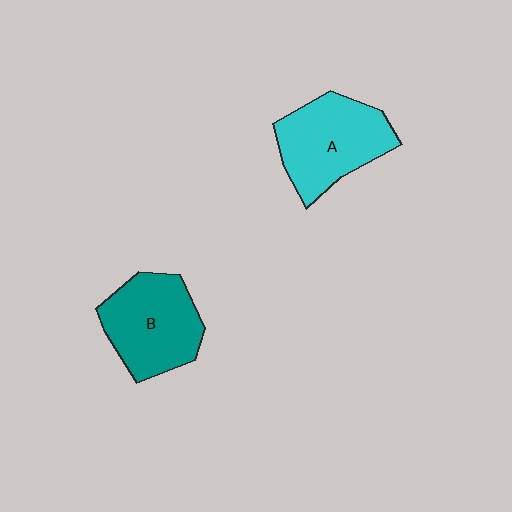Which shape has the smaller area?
Shape B (teal).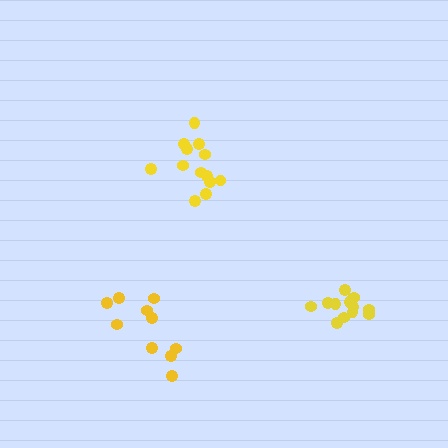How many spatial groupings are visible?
There are 3 spatial groupings.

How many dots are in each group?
Group 1: 13 dots, Group 2: 10 dots, Group 3: 12 dots (35 total).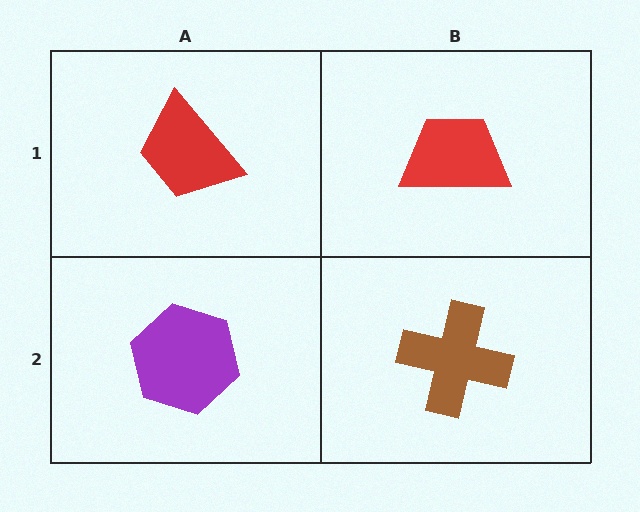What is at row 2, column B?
A brown cross.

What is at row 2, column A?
A purple hexagon.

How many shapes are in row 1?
2 shapes.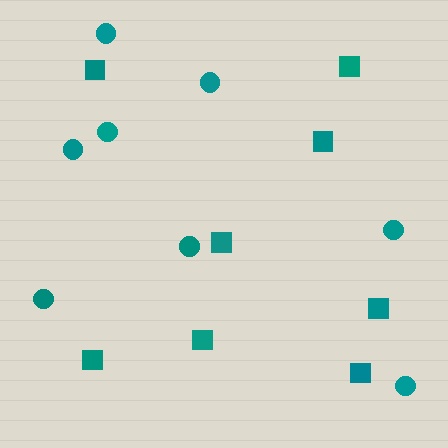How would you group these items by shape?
There are 2 groups: one group of squares (8) and one group of circles (8).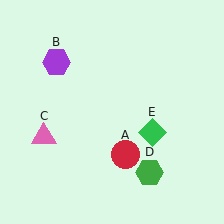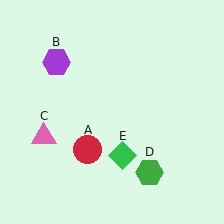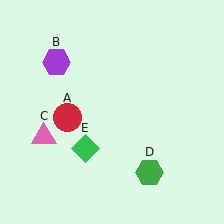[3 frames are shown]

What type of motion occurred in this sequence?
The red circle (object A), green diamond (object E) rotated clockwise around the center of the scene.